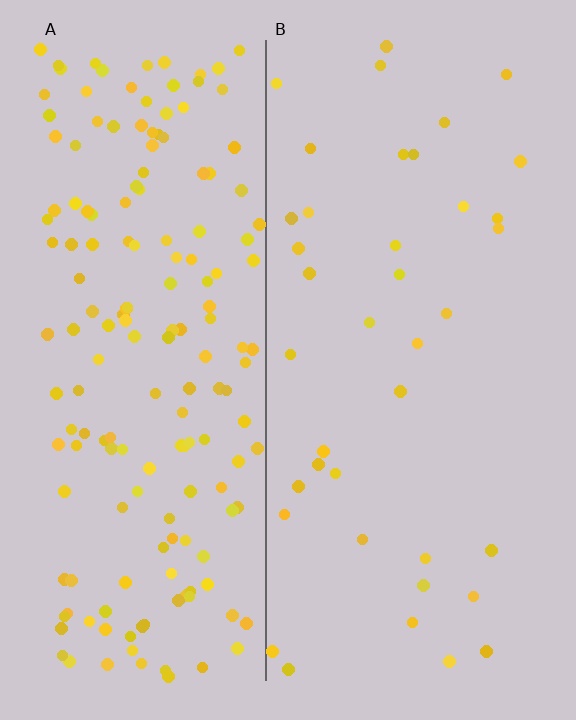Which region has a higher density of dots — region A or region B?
A (the left).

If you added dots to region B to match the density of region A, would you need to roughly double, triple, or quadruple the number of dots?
Approximately quadruple.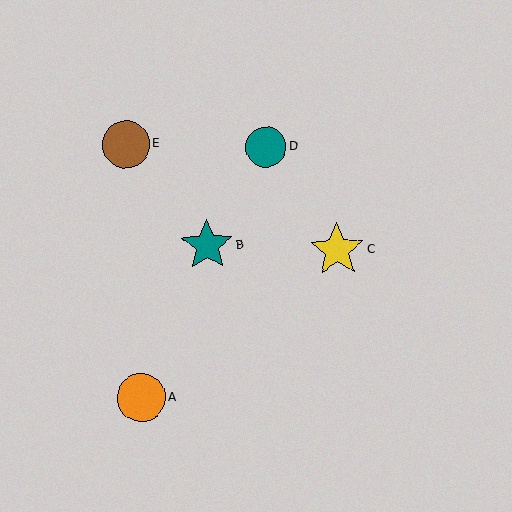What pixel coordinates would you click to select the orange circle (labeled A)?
Click at (141, 398) to select the orange circle A.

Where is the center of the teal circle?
The center of the teal circle is at (266, 147).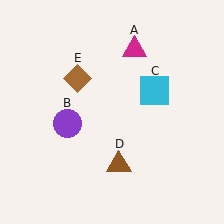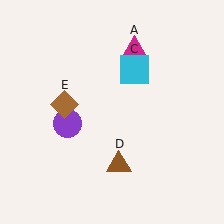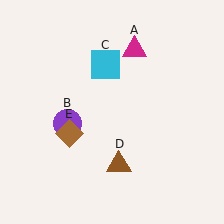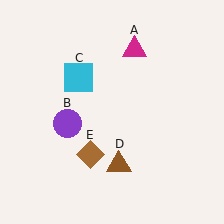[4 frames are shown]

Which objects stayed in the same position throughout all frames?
Magenta triangle (object A) and purple circle (object B) and brown triangle (object D) remained stationary.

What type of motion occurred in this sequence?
The cyan square (object C), brown diamond (object E) rotated counterclockwise around the center of the scene.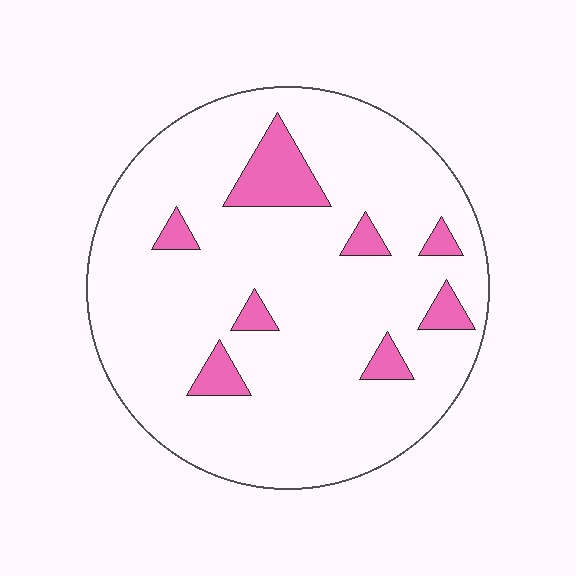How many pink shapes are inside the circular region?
8.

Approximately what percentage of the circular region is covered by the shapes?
Approximately 10%.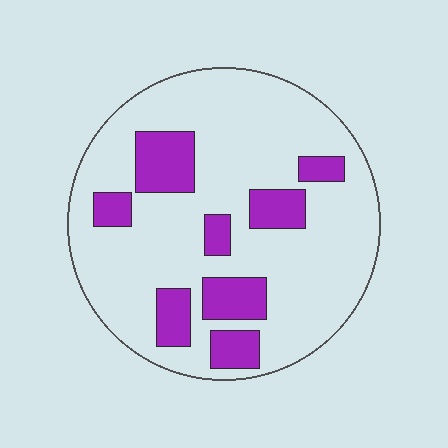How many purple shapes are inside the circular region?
8.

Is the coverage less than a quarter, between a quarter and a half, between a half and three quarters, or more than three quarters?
Less than a quarter.